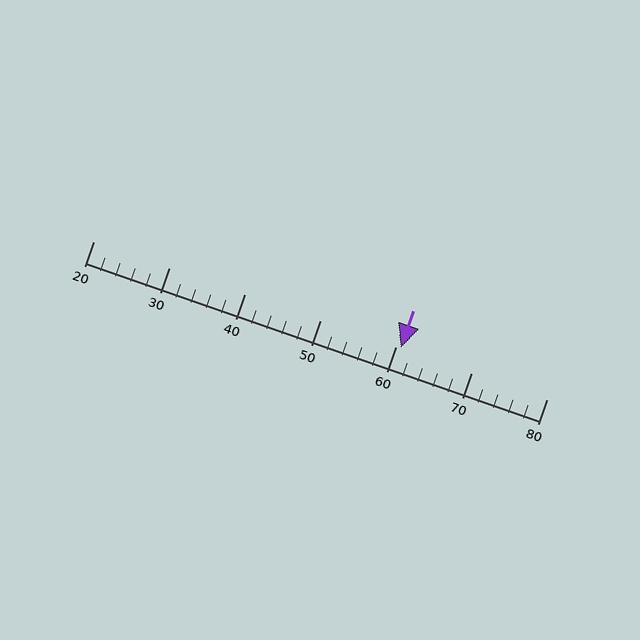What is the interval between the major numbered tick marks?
The major tick marks are spaced 10 units apart.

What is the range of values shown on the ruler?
The ruler shows values from 20 to 80.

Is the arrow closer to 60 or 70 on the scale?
The arrow is closer to 60.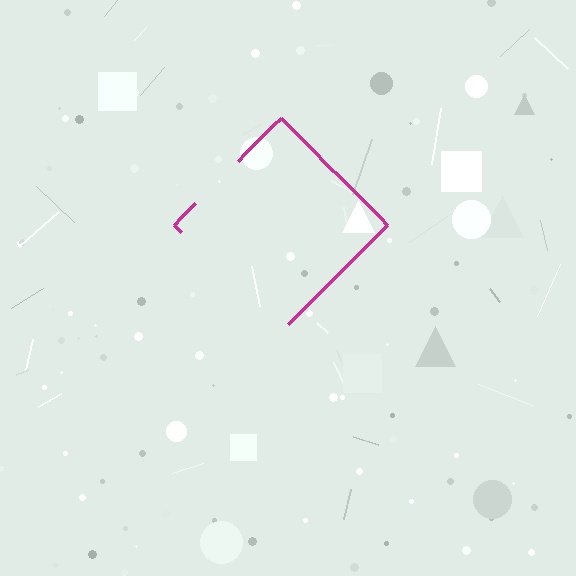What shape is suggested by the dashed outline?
The dashed outline suggests a diamond.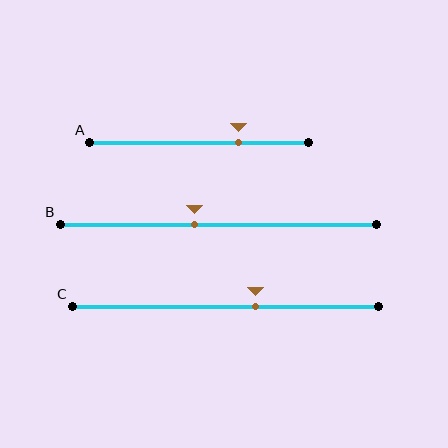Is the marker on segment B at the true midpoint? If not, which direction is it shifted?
No, the marker on segment B is shifted to the left by about 7% of the segment length.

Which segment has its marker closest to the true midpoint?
Segment B has its marker closest to the true midpoint.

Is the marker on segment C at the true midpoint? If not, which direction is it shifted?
No, the marker on segment C is shifted to the right by about 10% of the segment length.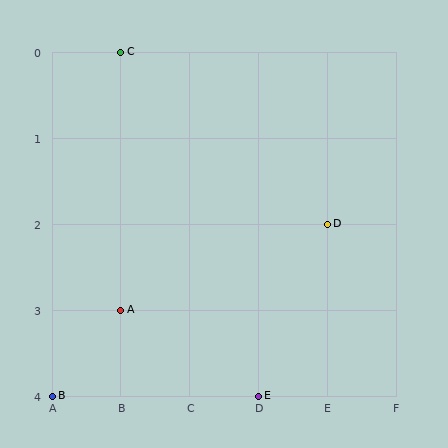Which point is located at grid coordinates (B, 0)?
Point C is at (B, 0).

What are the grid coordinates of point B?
Point B is at grid coordinates (A, 4).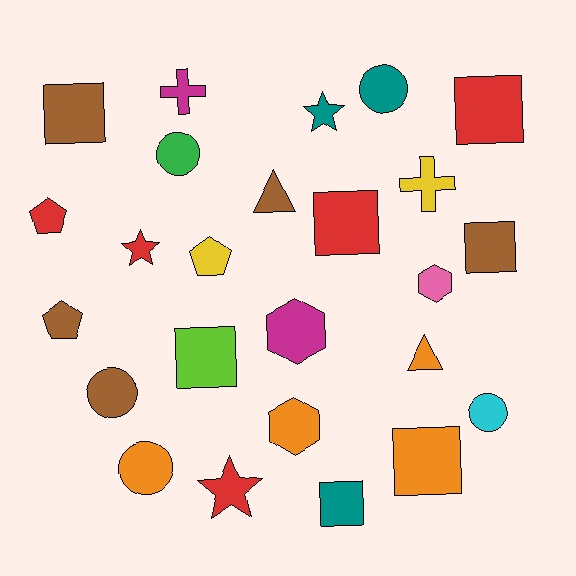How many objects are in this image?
There are 25 objects.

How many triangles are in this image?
There are 2 triangles.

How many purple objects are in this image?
There are no purple objects.